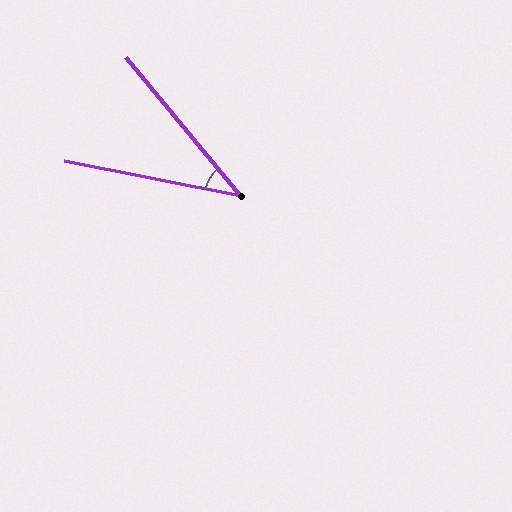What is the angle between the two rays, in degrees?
Approximately 39 degrees.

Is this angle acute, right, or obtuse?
It is acute.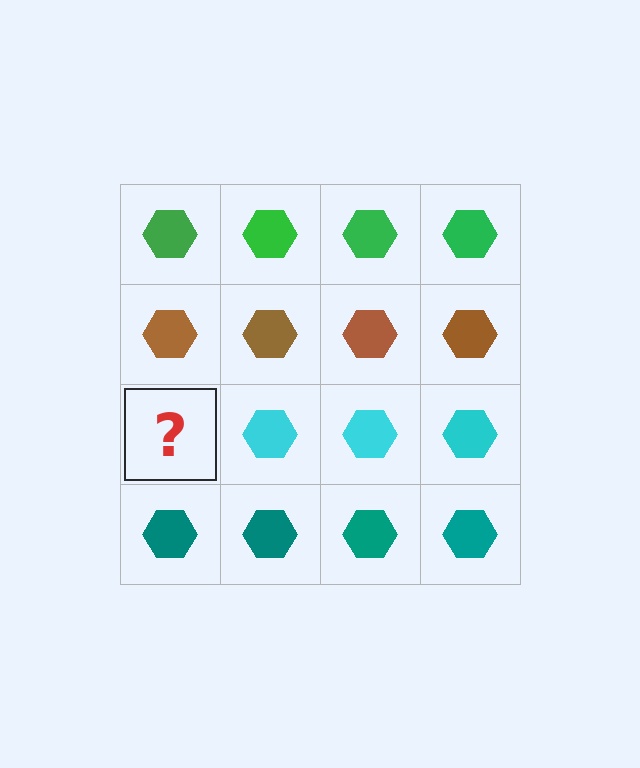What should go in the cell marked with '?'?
The missing cell should contain a cyan hexagon.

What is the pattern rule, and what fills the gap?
The rule is that each row has a consistent color. The gap should be filled with a cyan hexagon.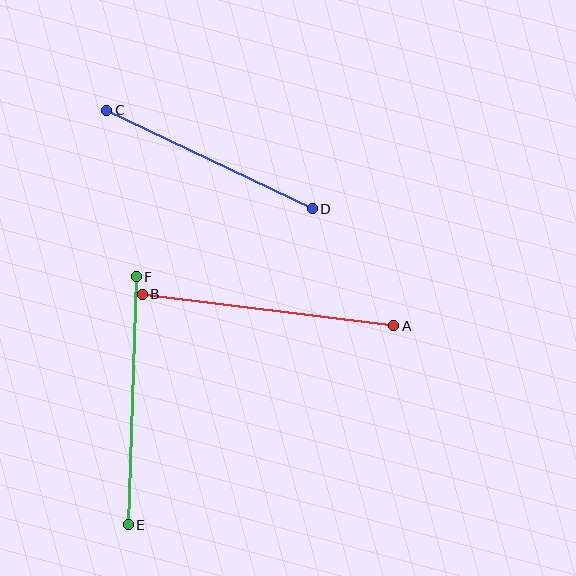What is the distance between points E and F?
The distance is approximately 248 pixels.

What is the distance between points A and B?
The distance is approximately 253 pixels.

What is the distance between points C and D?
The distance is approximately 228 pixels.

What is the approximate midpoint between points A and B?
The midpoint is at approximately (268, 310) pixels.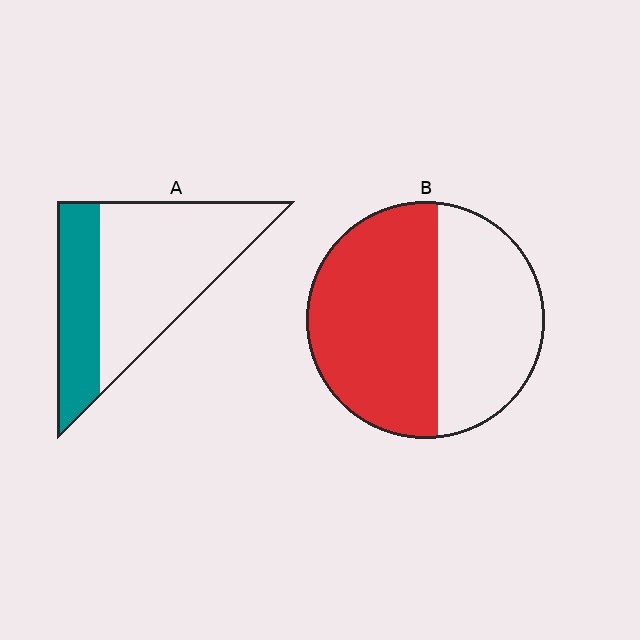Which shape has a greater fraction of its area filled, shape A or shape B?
Shape B.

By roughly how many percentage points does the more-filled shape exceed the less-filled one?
By roughly 25 percentage points (B over A).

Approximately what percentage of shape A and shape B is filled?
A is approximately 35% and B is approximately 55%.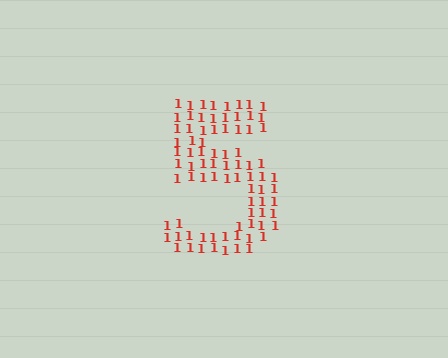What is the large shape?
The large shape is the digit 5.